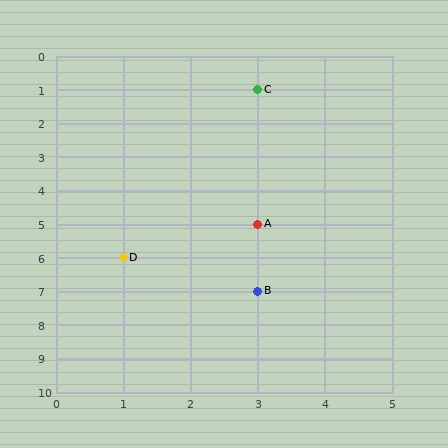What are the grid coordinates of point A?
Point A is at grid coordinates (3, 5).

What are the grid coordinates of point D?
Point D is at grid coordinates (1, 6).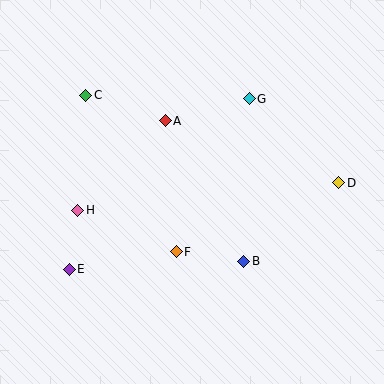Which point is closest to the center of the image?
Point F at (176, 252) is closest to the center.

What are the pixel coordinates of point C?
Point C is at (86, 95).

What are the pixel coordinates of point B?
Point B is at (244, 261).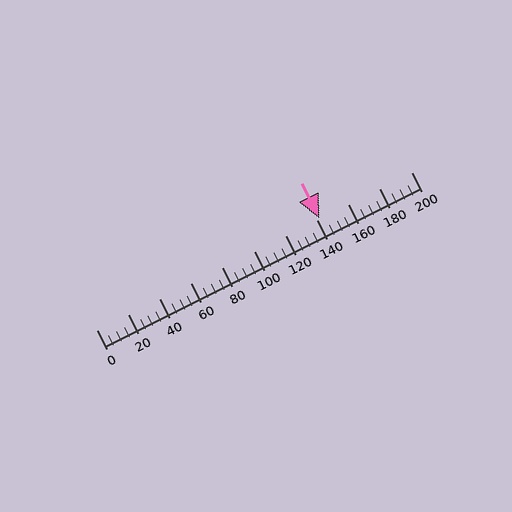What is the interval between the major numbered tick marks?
The major tick marks are spaced 20 units apart.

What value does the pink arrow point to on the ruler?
The pink arrow points to approximately 142.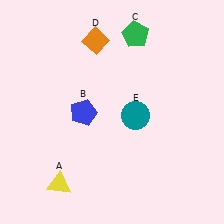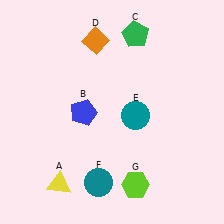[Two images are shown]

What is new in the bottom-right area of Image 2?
A lime hexagon (G) was added in the bottom-right area of Image 2.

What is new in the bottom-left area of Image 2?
A teal circle (F) was added in the bottom-left area of Image 2.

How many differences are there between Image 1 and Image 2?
There are 2 differences between the two images.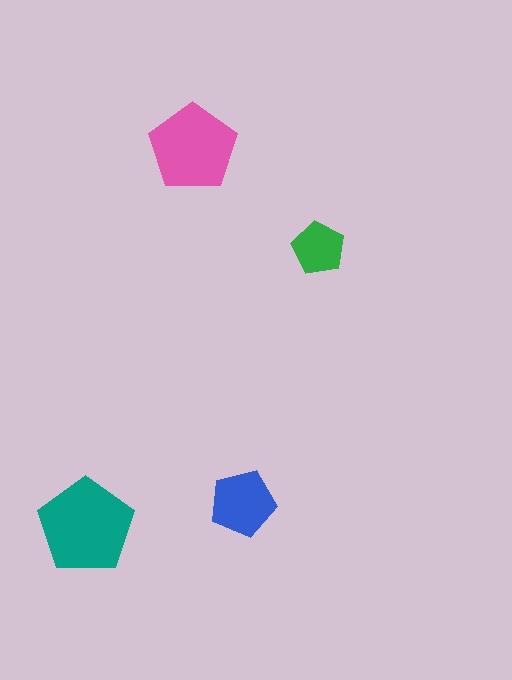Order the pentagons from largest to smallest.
the teal one, the pink one, the blue one, the green one.